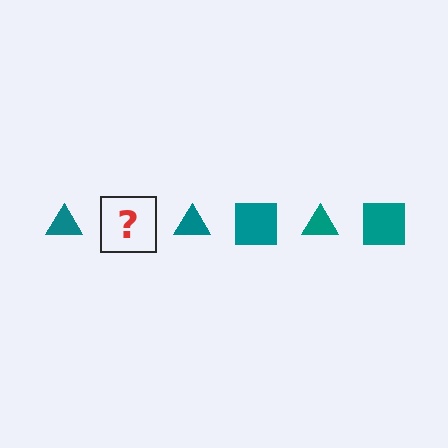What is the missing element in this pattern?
The missing element is a teal square.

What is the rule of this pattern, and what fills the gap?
The rule is that the pattern cycles through triangle, square shapes in teal. The gap should be filled with a teal square.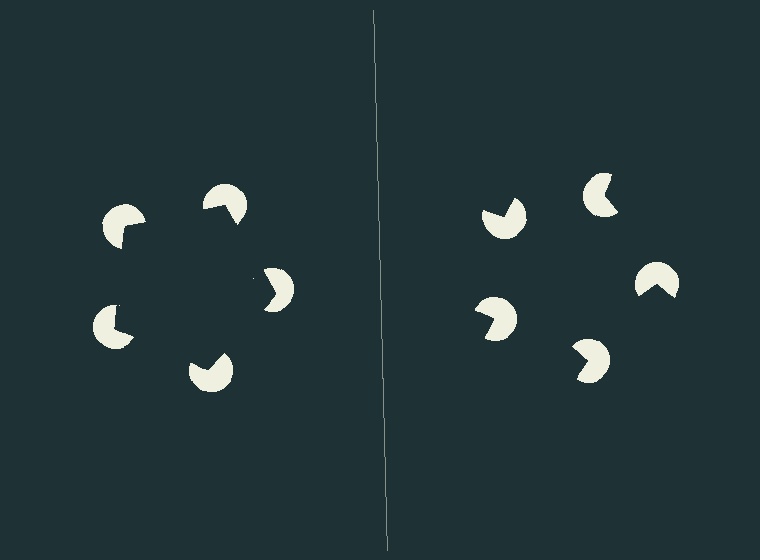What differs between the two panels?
The pac-man discs are positioned identically on both sides; only the wedge orientations differ. On the left they align to a pentagon; on the right they are misaligned.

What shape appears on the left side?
An illusory pentagon.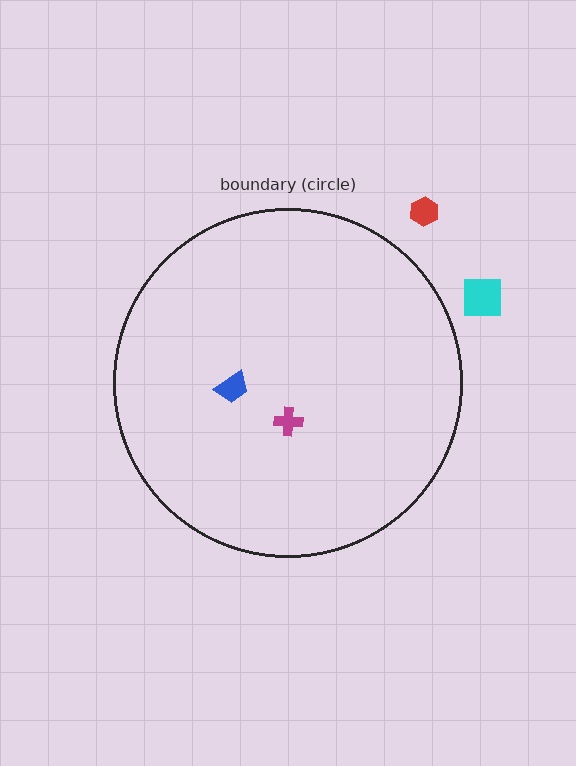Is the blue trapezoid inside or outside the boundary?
Inside.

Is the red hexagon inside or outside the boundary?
Outside.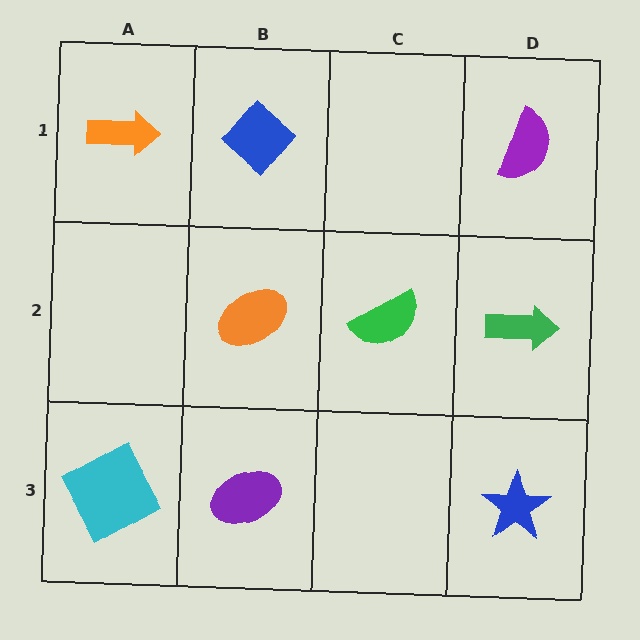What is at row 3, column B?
A purple ellipse.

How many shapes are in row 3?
3 shapes.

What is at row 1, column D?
A purple semicircle.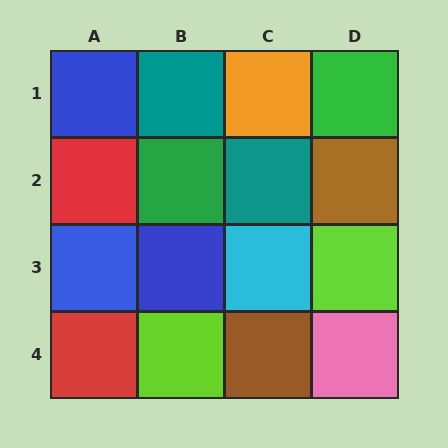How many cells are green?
2 cells are green.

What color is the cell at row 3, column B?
Blue.